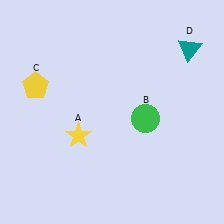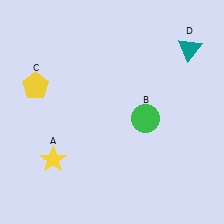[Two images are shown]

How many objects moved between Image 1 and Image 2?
1 object moved between the two images.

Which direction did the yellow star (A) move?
The yellow star (A) moved left.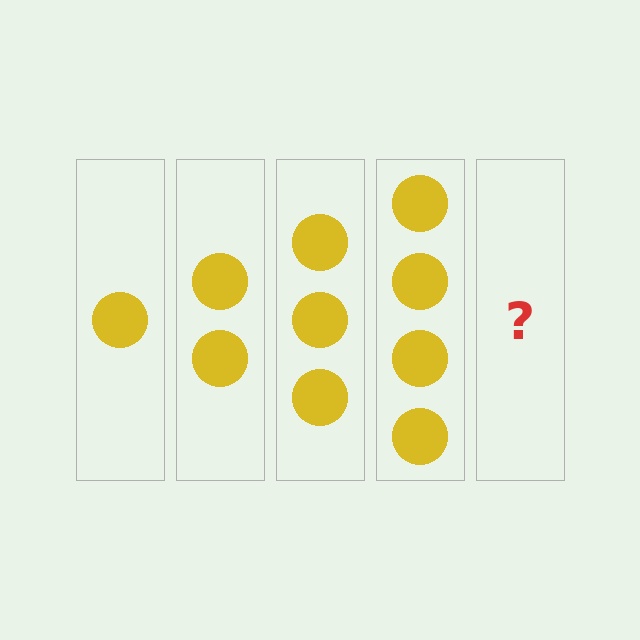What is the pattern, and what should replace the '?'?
The pattern is that each step adds one more circle. The '?' should be 5 circles.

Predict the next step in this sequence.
The next step is 5 circles.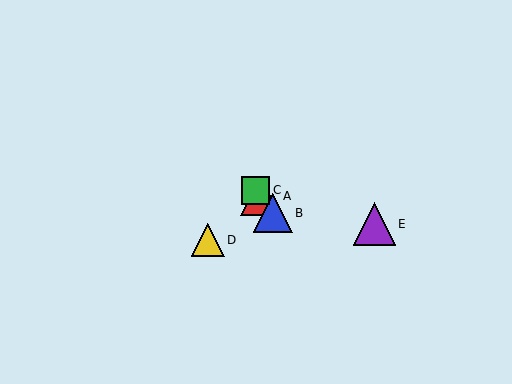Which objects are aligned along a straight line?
Objects A, B, C are aligned along a straight line.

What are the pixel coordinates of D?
Object D is at (208, 240).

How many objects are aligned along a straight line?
3 objects (A, B, C) are aligned along a straight line.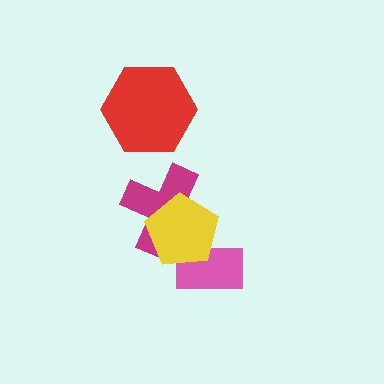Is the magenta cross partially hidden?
Yes, it is partially covered by another shape.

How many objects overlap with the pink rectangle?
1 object overlaps with the pink rectangle.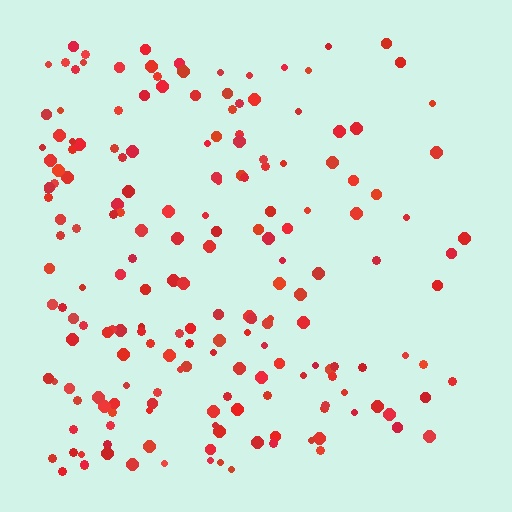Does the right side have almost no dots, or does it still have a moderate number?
Still a moderate number, just noticeably fewer than the left.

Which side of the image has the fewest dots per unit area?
The right.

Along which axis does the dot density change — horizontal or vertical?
Horizontal.